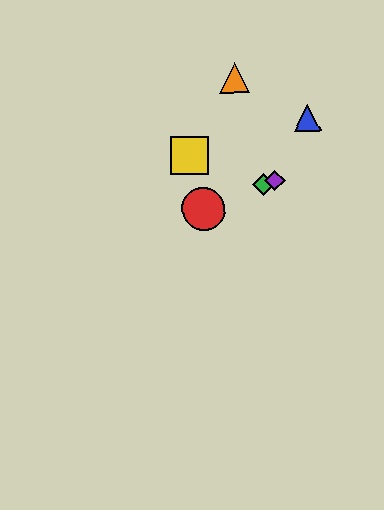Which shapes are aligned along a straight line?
The red circle, the green diamond, the purple diamond are aligned along a straight line.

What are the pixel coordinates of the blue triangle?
The blue triangle is at (307, 117).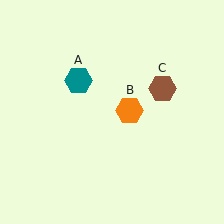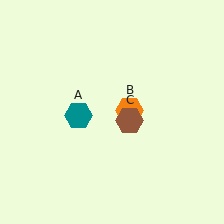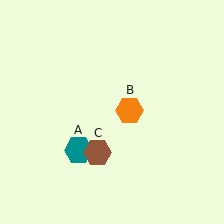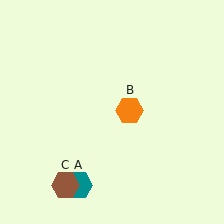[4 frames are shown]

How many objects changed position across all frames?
2 objects changed position: teal hexagon (object A), brown hexagon (object C).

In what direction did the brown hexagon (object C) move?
The brown hexagon (object C) moved down and to the left.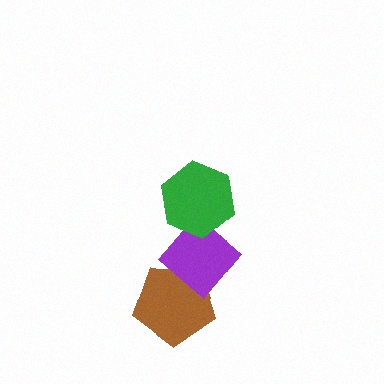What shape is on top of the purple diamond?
The green hexagon is on top of the purple diamond.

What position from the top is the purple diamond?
The purple diamond is 2nd from the top.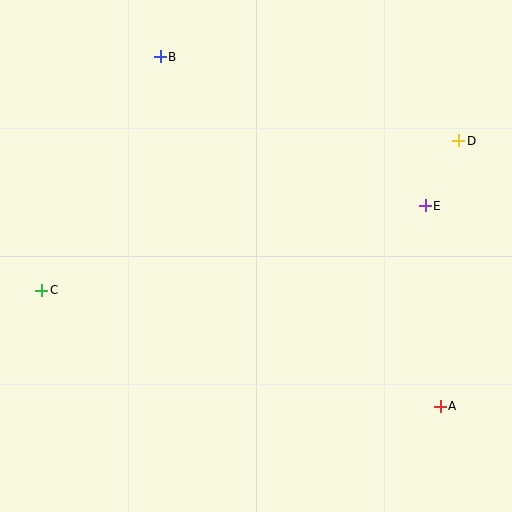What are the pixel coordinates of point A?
Point A is at (440, 406).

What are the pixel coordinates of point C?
Point C is at (42, 290).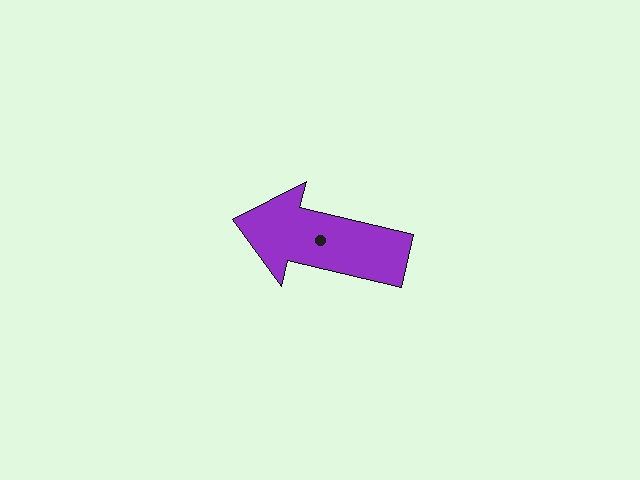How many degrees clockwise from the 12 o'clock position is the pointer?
Approximately 283 degrees.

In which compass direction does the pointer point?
West.